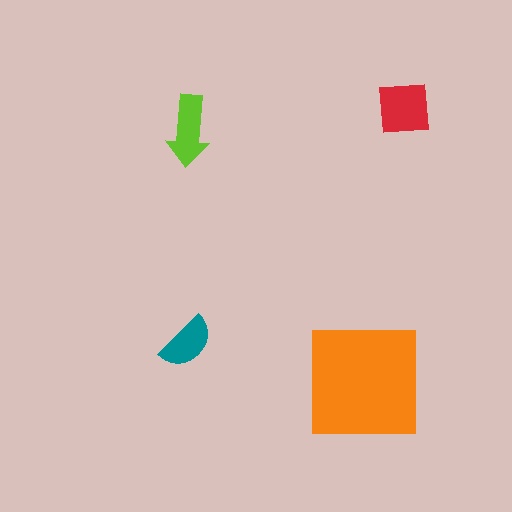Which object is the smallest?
The teal semicircle.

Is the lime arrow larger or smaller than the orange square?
Smaller.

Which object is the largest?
The orange square.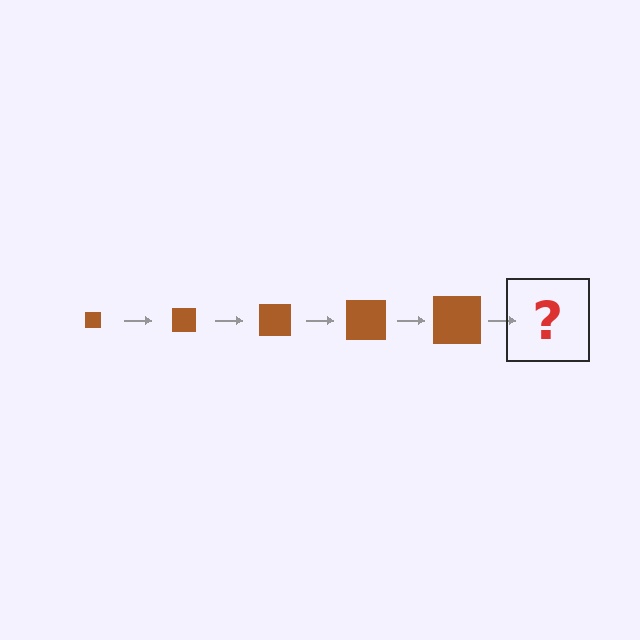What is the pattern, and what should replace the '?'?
The pattern is that the square gets progressively larger each step. The '?' should be a brown square, larger than the previous one.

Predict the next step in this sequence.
The next step is a brown square, larger than the previous one.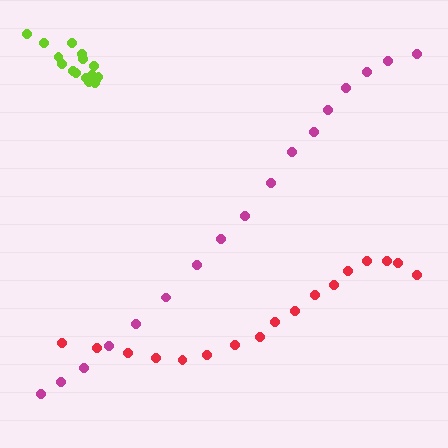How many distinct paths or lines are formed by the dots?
There are 3 distinct paths.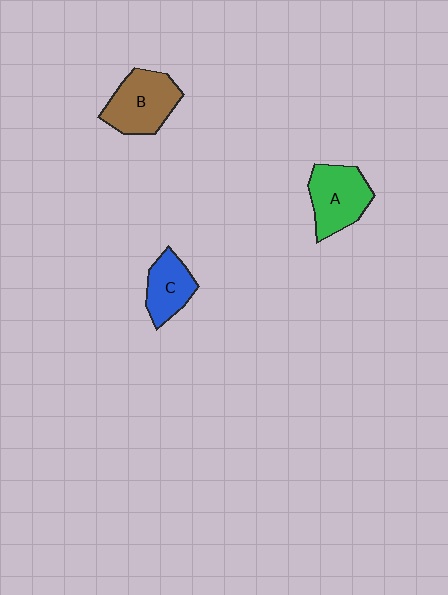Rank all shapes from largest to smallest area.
From largest to smallest: B (brown), A (green), C (blue).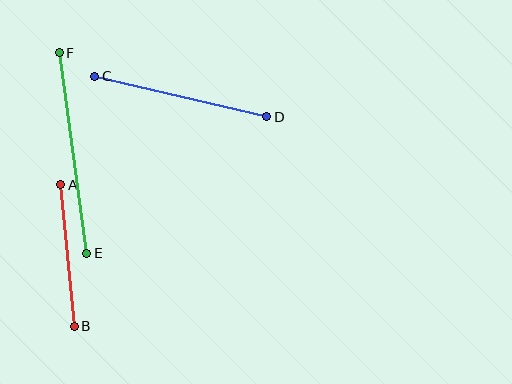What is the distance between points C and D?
The distance is approximately 177 pixels.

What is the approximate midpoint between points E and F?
The midpoint is at approximately (73, 153) pixels.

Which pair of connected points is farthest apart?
Points E and F are farthest apart.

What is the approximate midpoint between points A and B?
The midpoint is at approximately (67, 255) pixels.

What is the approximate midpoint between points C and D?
The midpoint is at approximately (181, 96) pixels.